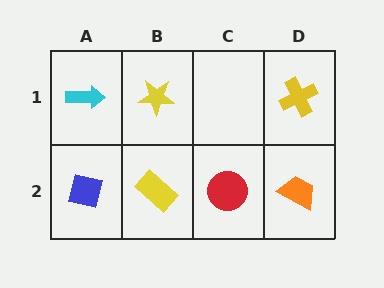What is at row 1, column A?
A cyan arrow.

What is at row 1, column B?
A yellow star.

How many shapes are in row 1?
3 shapes.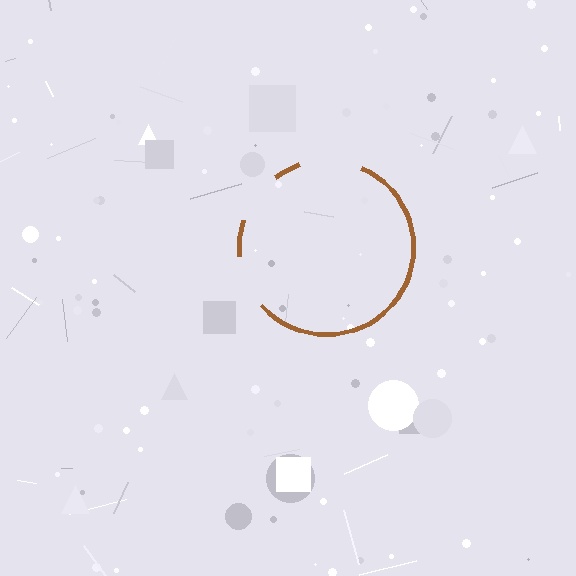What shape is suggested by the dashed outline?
The dashed outline suggests a circle.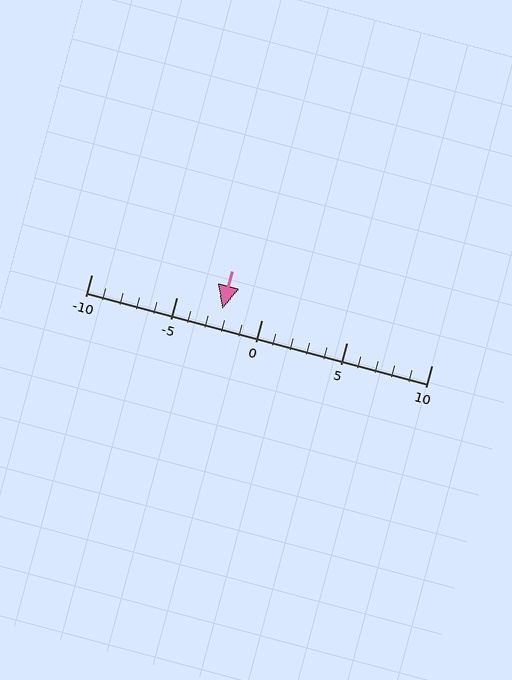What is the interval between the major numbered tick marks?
The major tick marks are spaced 5 units apart.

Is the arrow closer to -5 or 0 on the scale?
The arrow is closer to 0.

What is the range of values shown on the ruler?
The ruler shows values from -10 to 10.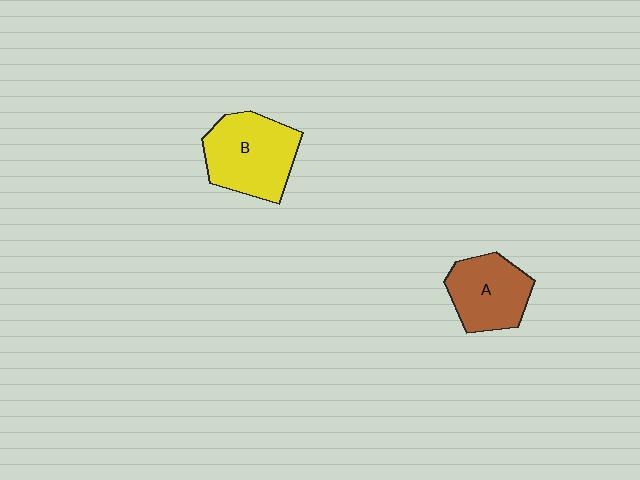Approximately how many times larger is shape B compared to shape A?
Approximately 1.2 times.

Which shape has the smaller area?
Shape A (brown).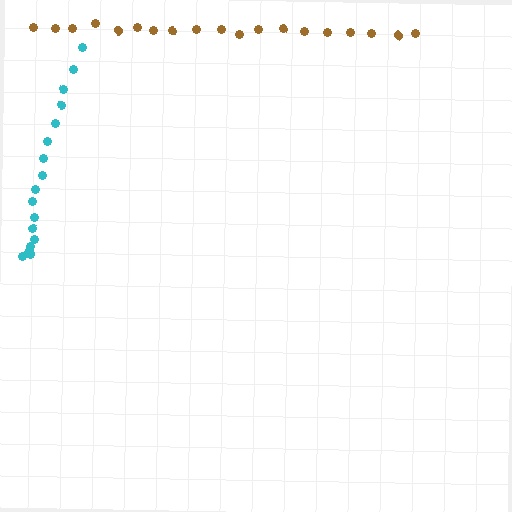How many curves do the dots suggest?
There are 2 distinct paths.